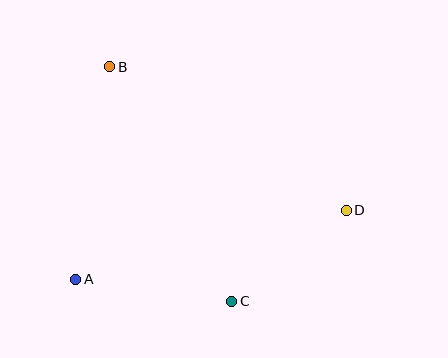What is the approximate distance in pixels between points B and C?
The distance between B and C is approximately 264 pixels.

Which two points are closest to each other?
Points C and D are closest to each other.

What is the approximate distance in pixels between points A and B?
The distance between A and B is approximately 215 pixels.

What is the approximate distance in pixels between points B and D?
The distance between B and D is approximately 277 pixels.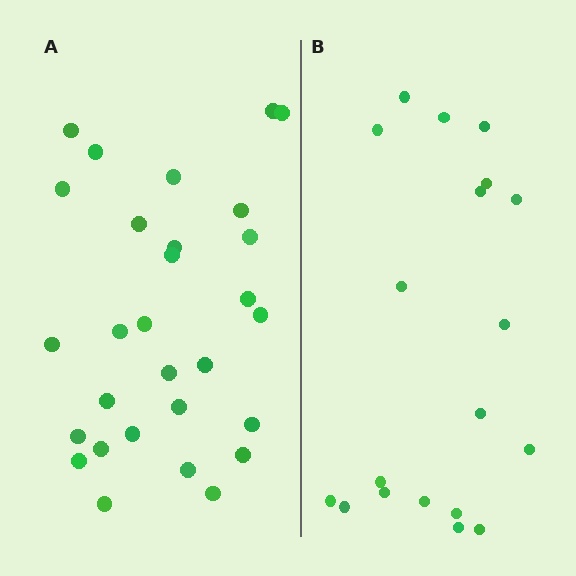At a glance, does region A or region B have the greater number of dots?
Region A (the left region) has more dots.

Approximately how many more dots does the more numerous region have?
Region A has roughly 10 or so more dots than region B.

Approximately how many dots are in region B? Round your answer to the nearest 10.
About 20 dots. (The exact count is 19, which rounds to 20.)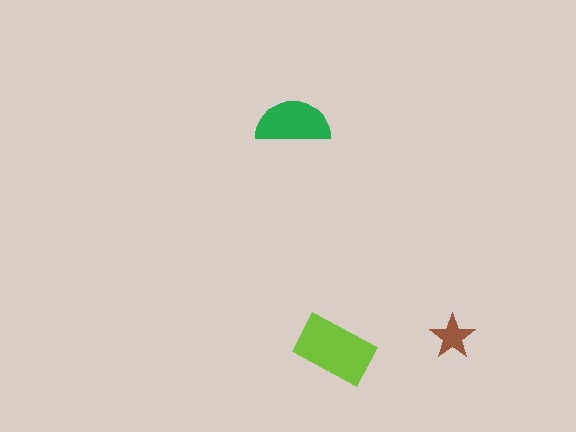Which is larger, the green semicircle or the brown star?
The green semicircle.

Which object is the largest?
The lime rectangle.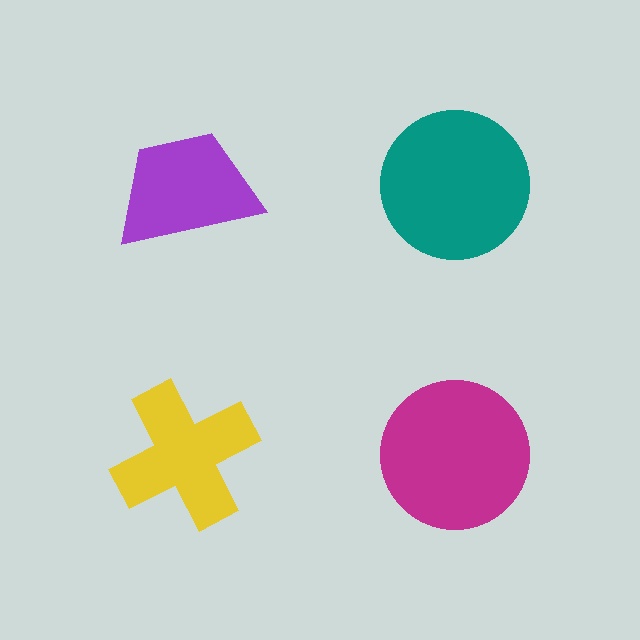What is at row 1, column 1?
A purple trapezoid.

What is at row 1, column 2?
A teal circle.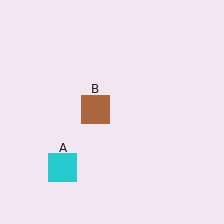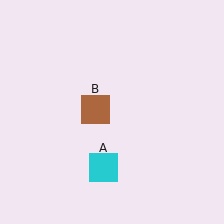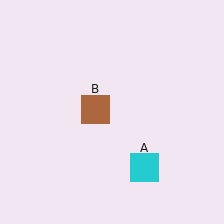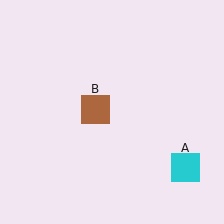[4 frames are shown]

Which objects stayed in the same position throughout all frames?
Brown square (object B) remained stationary.